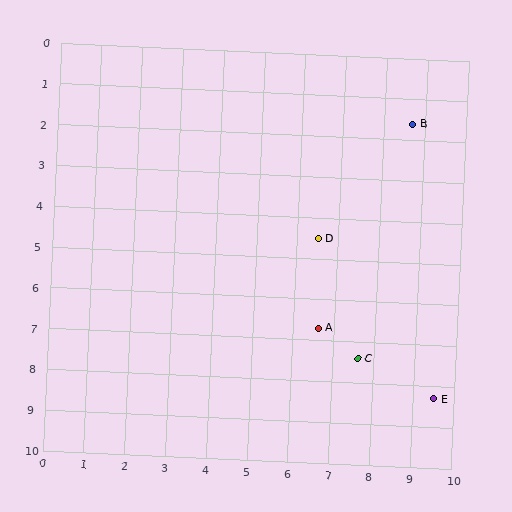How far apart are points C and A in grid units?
Points C and A are about 1.2 grid units apart.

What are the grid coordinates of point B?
Point B is at approximately (8.7, 1.6).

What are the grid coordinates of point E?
Point E is at approximately (9.5, 8.3).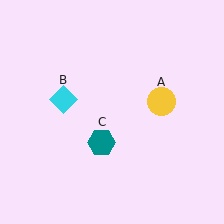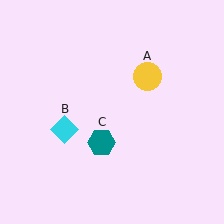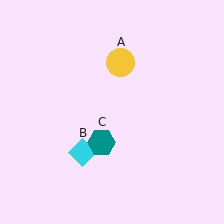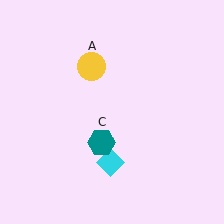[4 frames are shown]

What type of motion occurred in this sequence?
The yellow circle (object A), cyan diamond (object B) rotated counterclockwise around the center of the scene.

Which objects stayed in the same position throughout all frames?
Teal hexagon (object C) remained stationary.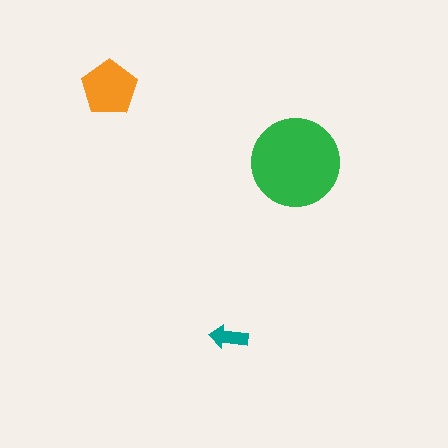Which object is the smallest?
The teal arrow.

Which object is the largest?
The green circle.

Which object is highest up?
The orange pentagon is topmost.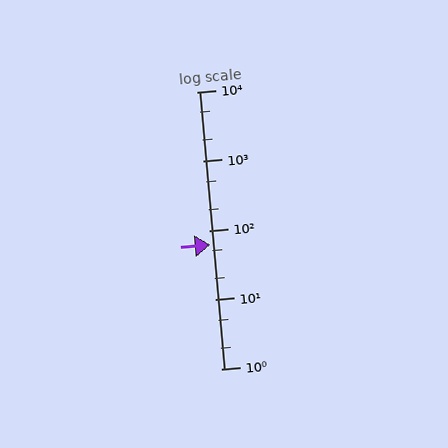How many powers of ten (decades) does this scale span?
The scale spans 4 decades, from 1 to 10000.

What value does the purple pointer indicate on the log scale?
The pointer indicates approximately 61.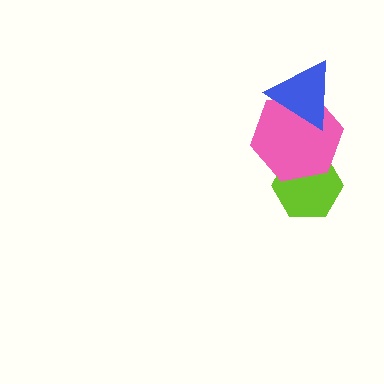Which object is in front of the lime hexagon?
The pink hexagon is in front of the lime hexagon.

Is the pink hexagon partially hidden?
Yes, it is partially covered by another shape.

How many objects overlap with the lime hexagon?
1 object overlaps with the lime hexagon.